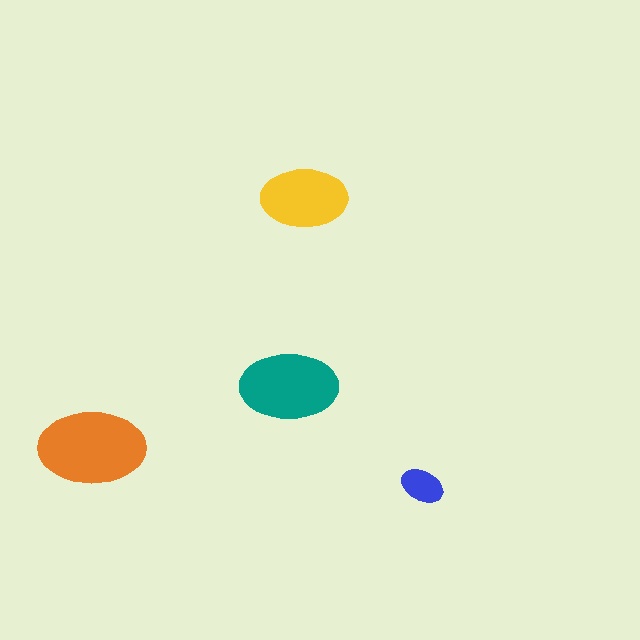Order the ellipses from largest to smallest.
the orange one, the teal one, the yellow one, the blue one.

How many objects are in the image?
There are 4 objects in the image.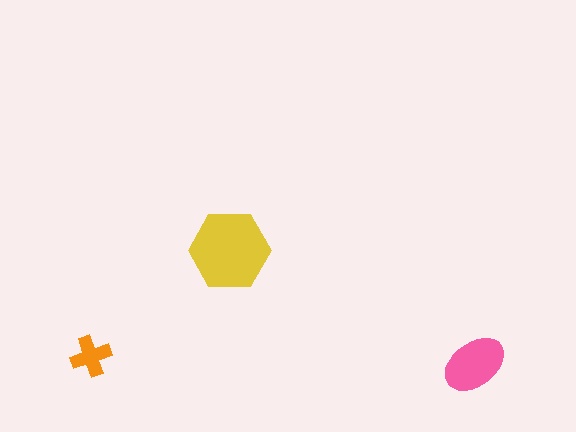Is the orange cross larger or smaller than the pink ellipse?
Smaller.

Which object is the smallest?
The orange cross.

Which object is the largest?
The yellow hexagon.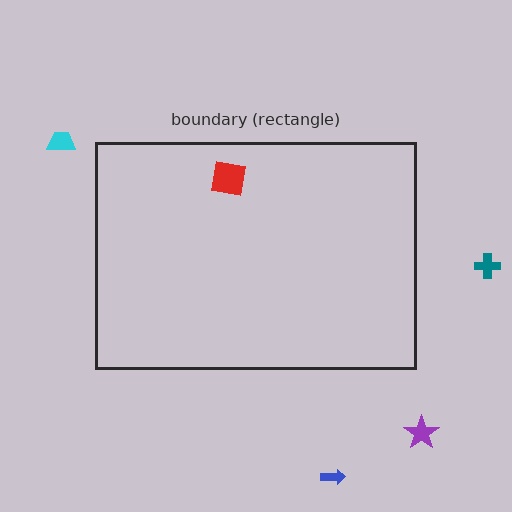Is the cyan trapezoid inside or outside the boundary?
Outside.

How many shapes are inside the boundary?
1 inside, 4 outside.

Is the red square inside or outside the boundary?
Inside.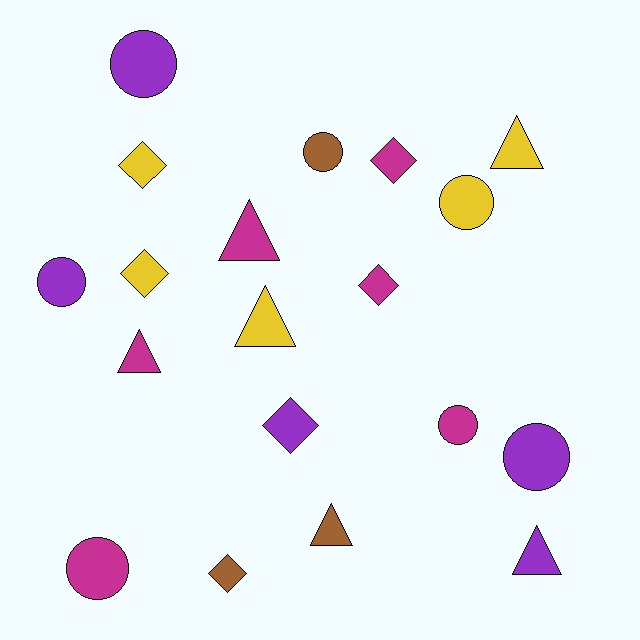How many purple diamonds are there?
There is 1 purple diamond.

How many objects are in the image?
There are 19 objects.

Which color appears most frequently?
Magenta, with 6 objects.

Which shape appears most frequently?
Circle, with 7 objects.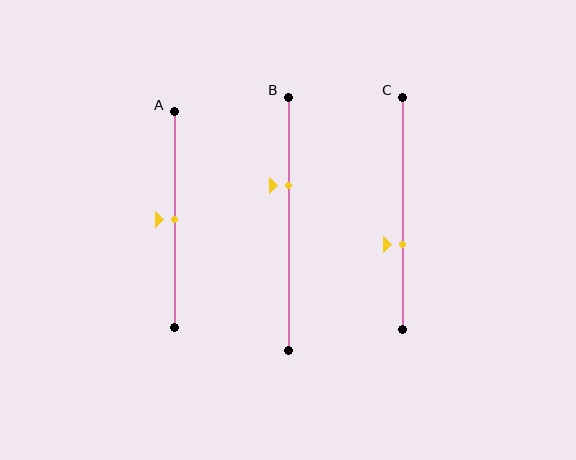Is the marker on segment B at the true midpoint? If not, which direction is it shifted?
No, the marker on segment B is shifted upward by about 15% of the segment length.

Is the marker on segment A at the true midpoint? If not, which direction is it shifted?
Yes, the marker on segment A is at the true midpoint.